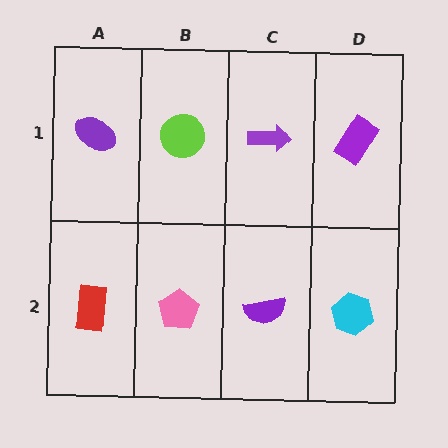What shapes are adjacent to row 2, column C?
A purple arrow (row 1, column C), a pink pentagon (row 2, column B), a cyan hexagon (row 2, column D).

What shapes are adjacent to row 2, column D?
A purple rectangle (row 1, column D), a purple semicircle (row 2, column C).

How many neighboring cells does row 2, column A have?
2.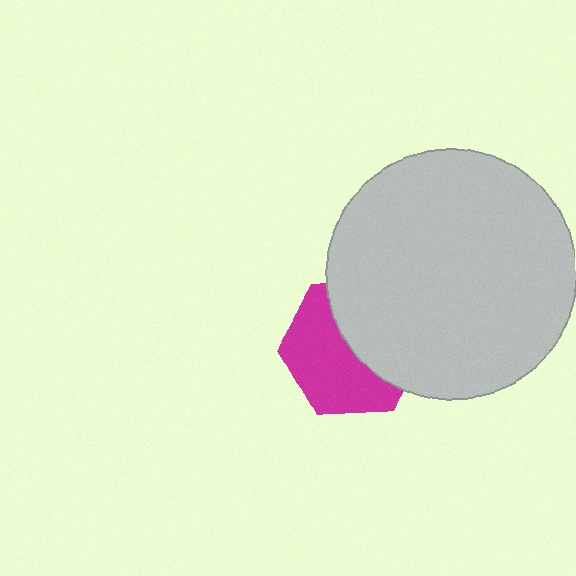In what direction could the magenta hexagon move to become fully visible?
The magenta hexagon could move left. That would shift it out from behind the light gray circle entirely.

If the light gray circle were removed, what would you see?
You would see the complete magenta hexagon.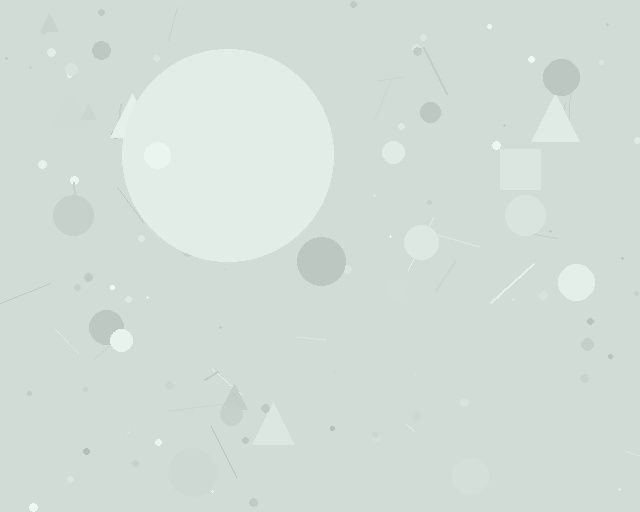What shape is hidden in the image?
A circle is hidden in the image.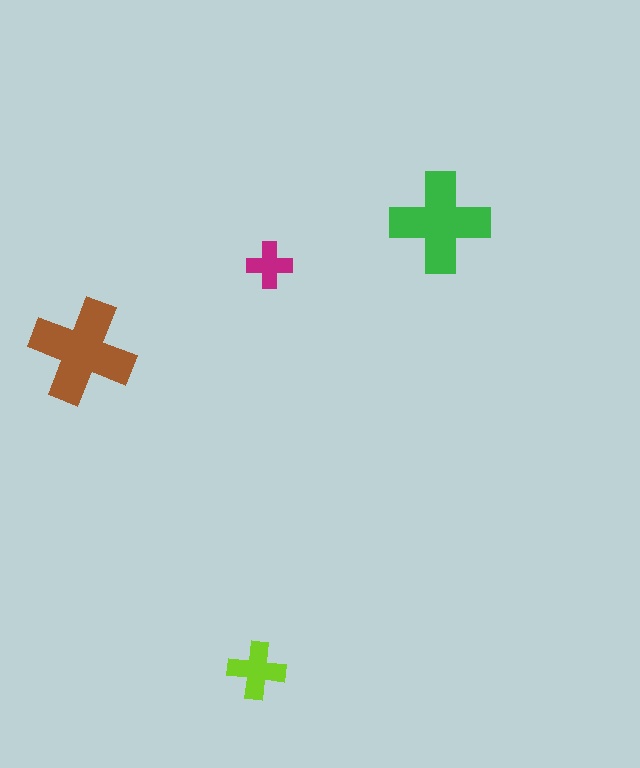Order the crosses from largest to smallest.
the brown one, the green one, the lime one, the magenta one.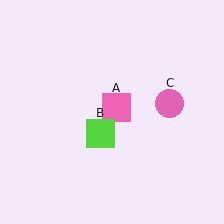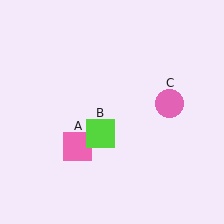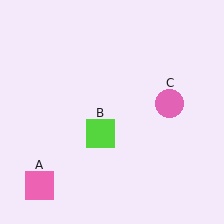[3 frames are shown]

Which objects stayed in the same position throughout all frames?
Lime square (object B) and pink circle (object C) remained stationary.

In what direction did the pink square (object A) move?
The pink square (object A) moved down and to the left.